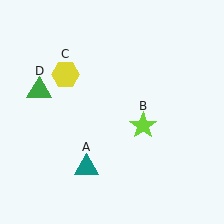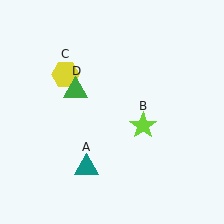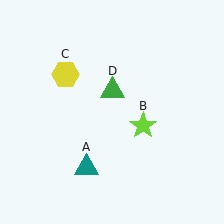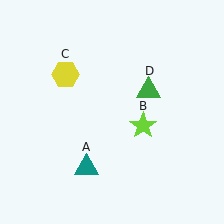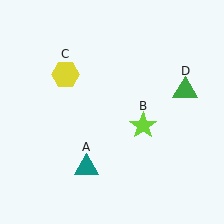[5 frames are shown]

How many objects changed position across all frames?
1 object changed position: green triangle (object D).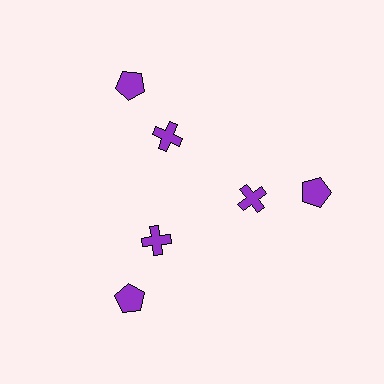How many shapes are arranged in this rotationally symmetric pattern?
There are 6 shapes, arranged in 3 groups of 2.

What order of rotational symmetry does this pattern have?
This pattern has 3-fold rotational symmetry.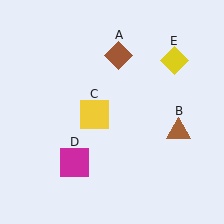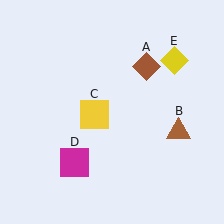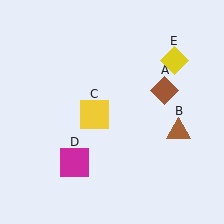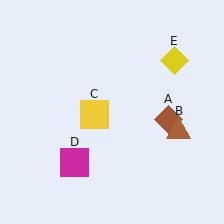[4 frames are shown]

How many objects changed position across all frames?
1 object changed position: brown diamond (object A).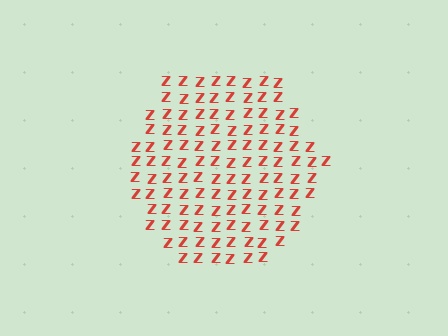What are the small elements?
The small elements are letter Z's.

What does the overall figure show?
The overall figure shows a hexagon.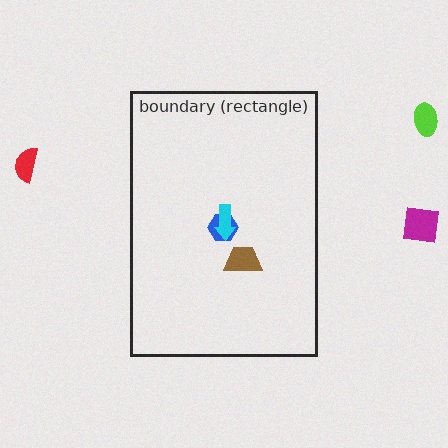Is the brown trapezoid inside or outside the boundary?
Inside.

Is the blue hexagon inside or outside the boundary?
Inside.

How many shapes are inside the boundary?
3 inside, 3 outside.